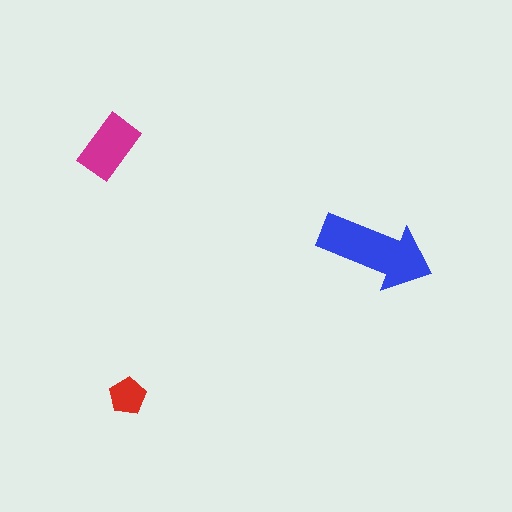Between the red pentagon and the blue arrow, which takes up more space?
The blue arrow.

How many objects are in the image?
There are 3 objects in the image.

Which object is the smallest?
The red pentagon.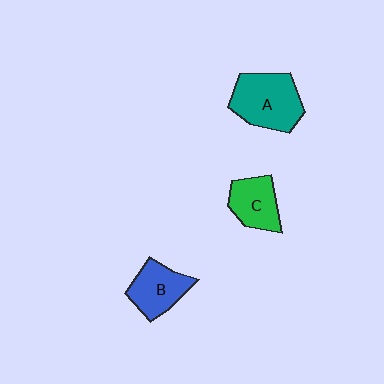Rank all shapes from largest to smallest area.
From largest to smallest: A (teal), B (blue), C (green).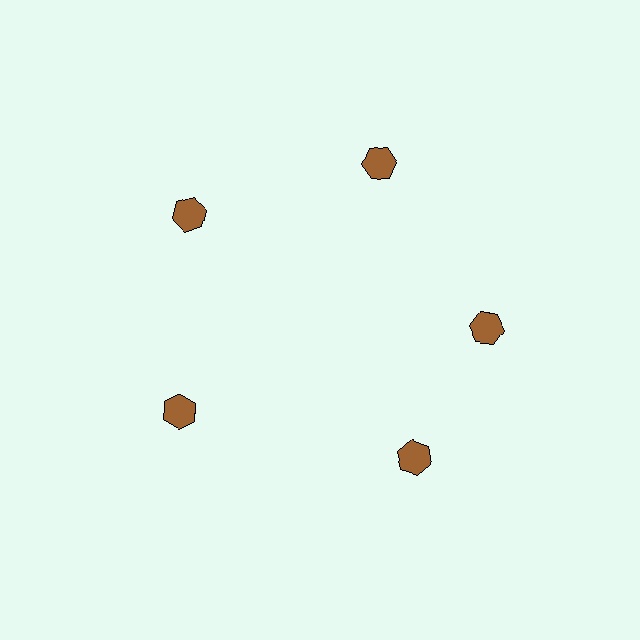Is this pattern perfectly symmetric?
No. The 5 brown hexagons are arranged in a ring, but one element near the 5 o'clock position is rotated out of alignment along the ring, breaking the 5-fold rotational symmetry.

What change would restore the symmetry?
The symmetry would be restored by rotating it back into even spacing with its neighbors so that all 5 hexagons sit at equal angles and equal distance from the center.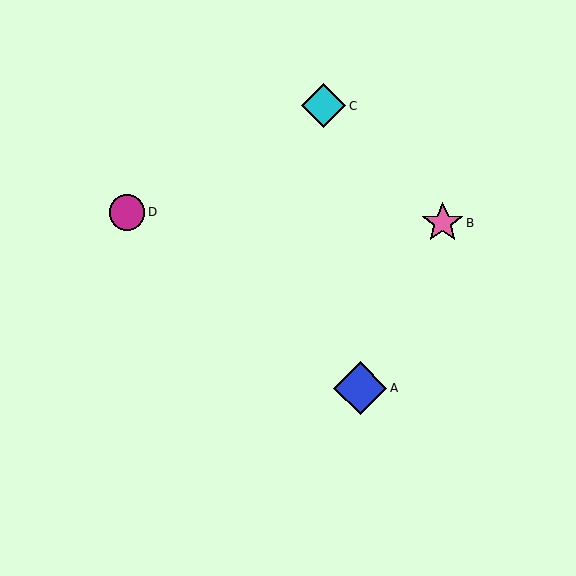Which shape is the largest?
The blue diamond (labeled A) is the largest.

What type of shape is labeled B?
Shape B is a pink star.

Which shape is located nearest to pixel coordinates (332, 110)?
The cyan diamond (labeled C) at (324, 106) is nearest to that location.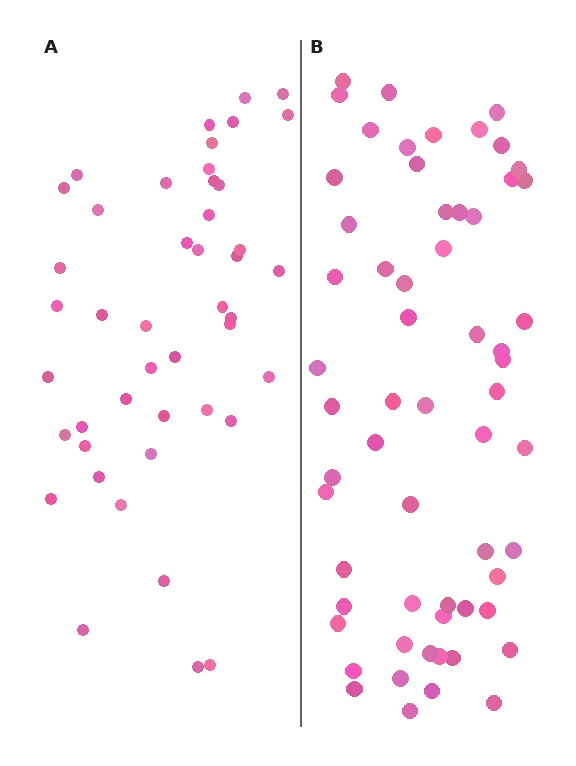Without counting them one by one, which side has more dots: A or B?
Region B (the right region) has more dots.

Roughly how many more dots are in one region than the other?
Region B has approximately 15 more dots than region A.